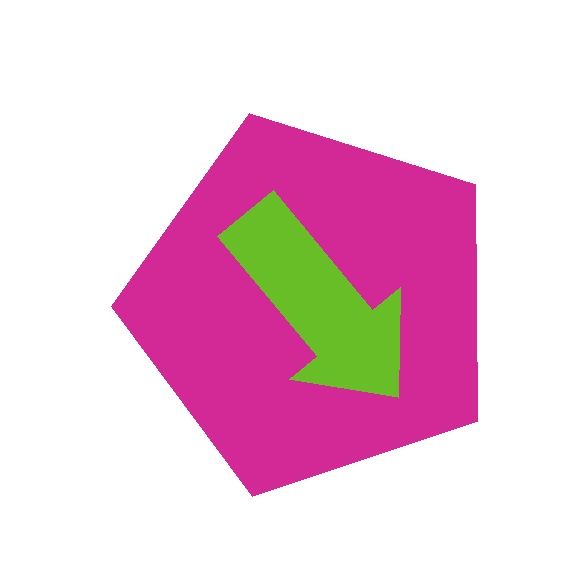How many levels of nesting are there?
2.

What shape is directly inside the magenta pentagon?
The lime arrow.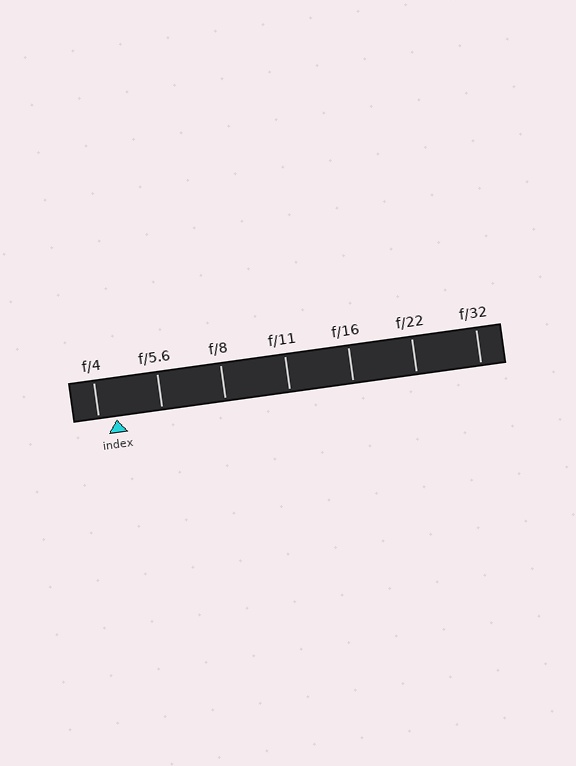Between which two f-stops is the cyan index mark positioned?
The index mark is between f/4 and f/5.6.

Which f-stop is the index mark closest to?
The index mark is closest to f/4.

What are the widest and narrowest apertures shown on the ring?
The widest aperture shown is f/4 and the narrowest is f/32.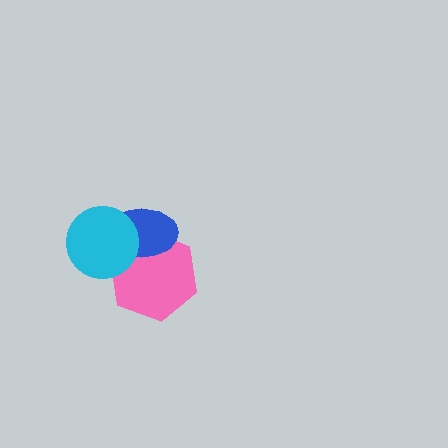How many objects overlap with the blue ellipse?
2 objects overlap with the blue ellipse.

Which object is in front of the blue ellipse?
The cyan circle is in front of the blue ellipse.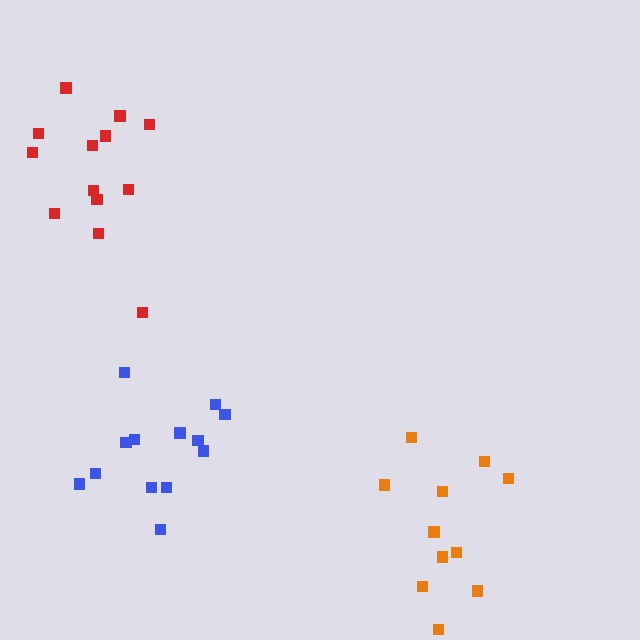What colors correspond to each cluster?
The clusters are colored: blue, orange, red.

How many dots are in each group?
Group 1: 13 dots, Group 2: 11 dots, Group 3: 13 dots (37 total).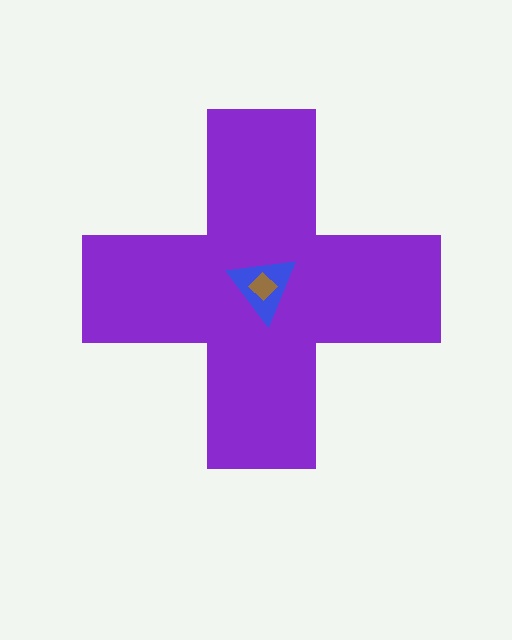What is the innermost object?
The brown diamond.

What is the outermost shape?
The purple cross.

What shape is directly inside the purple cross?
The blue triangle.